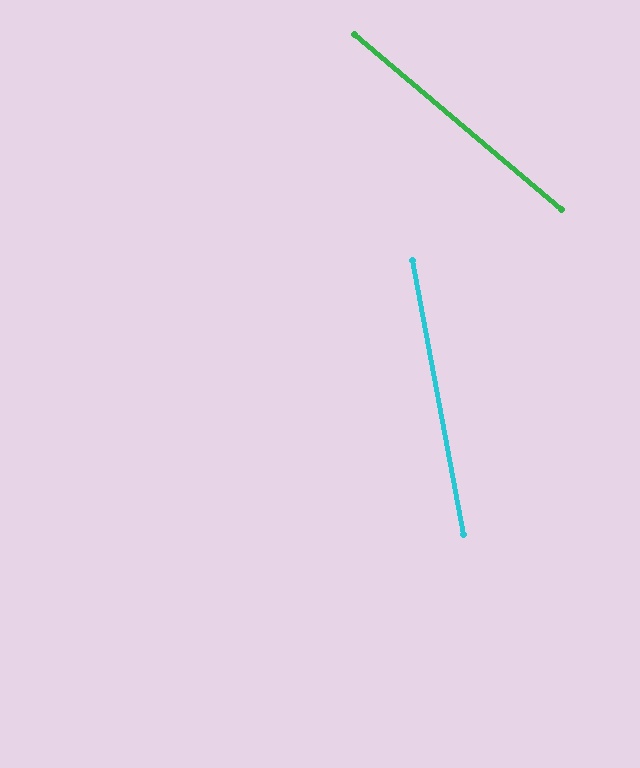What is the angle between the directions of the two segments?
Approximately 39 degrees.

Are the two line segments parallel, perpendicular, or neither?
Neither parallel nor perpendicular — they differ by about 39°.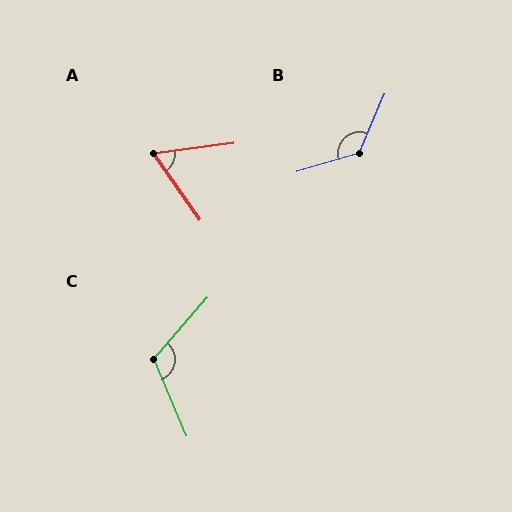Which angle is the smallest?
A, at approximately 62 degrees.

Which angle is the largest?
B, at approximately 130 degrees.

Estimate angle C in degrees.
Approximately 116 degrees.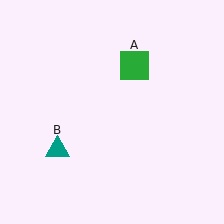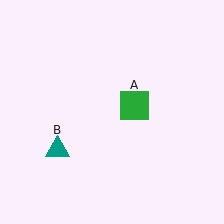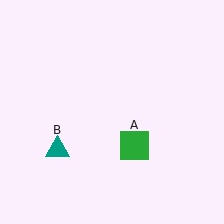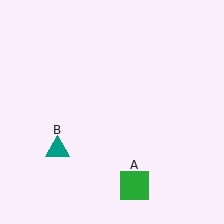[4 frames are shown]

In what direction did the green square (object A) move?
The green square (object A) moved down.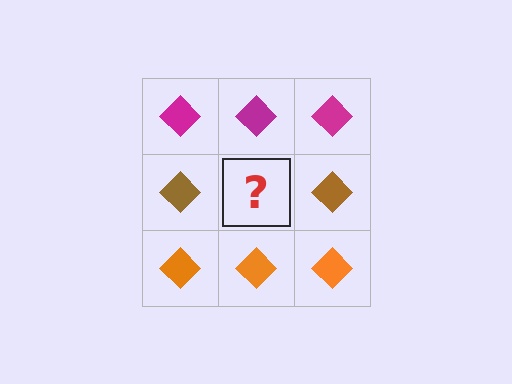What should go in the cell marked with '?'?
The missing cell should contain a brown diamond.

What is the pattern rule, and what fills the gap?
The rule is that each row has a consistent color. The gap should be filled with a brown diamond.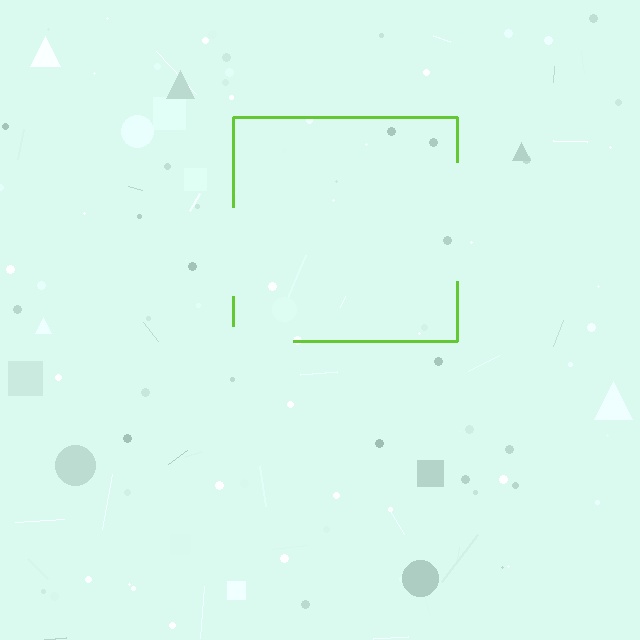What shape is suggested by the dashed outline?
The dashed outline suggests a square.